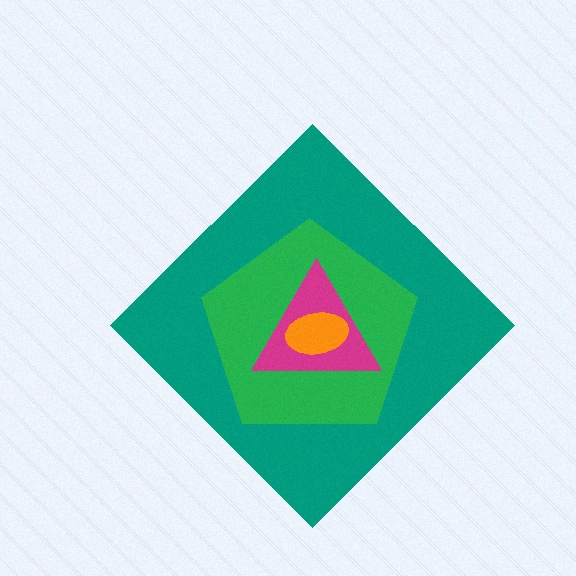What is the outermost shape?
The teal diamond.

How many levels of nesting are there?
4.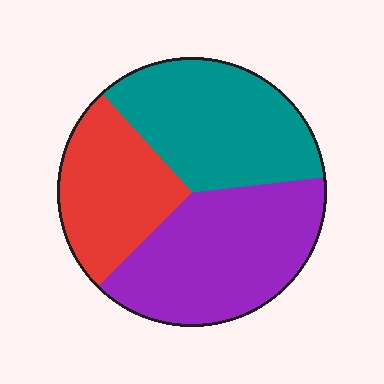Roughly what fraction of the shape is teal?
Teal takes up between a quarter and a half of the shape.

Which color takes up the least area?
Red, at roughly 25%.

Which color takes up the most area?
Purple, at roughly 40%.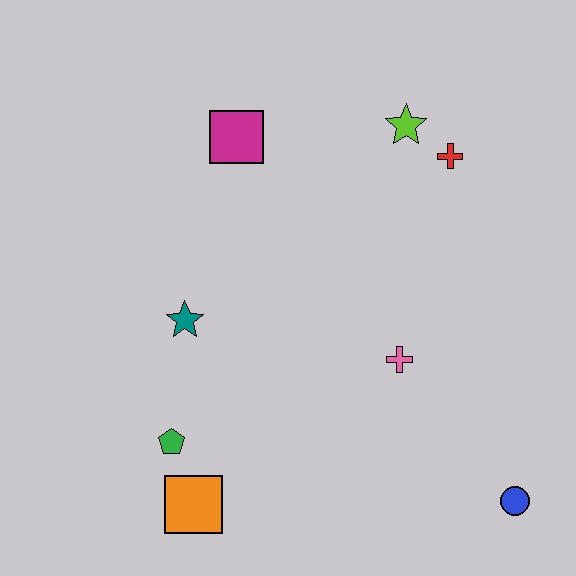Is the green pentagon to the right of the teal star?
No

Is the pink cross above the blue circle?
Yes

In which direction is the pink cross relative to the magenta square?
The pink cross is below the magenta square.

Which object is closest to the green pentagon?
The orange square is closest to the green pentagon.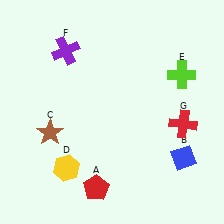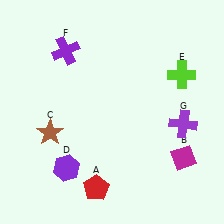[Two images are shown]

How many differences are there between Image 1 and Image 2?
There are 3 differences between the two images.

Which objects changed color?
B changed from blue to magenta. D changed from yellow to purple. G changed from red to purple.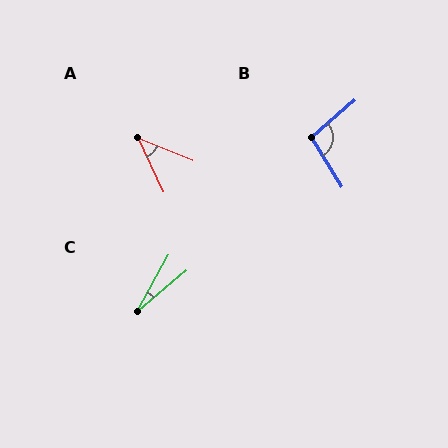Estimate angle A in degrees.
Approximately 43 degrees.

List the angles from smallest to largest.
C (21°), A (43°), B (99°).